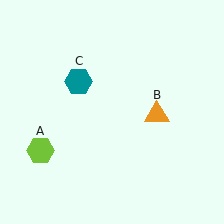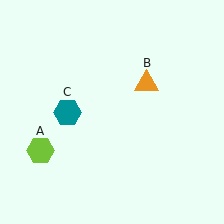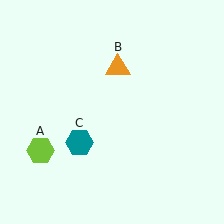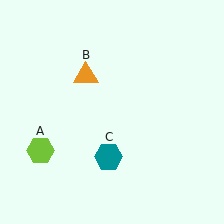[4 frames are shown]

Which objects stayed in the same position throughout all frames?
Lime hexagon (object A) remained stationary.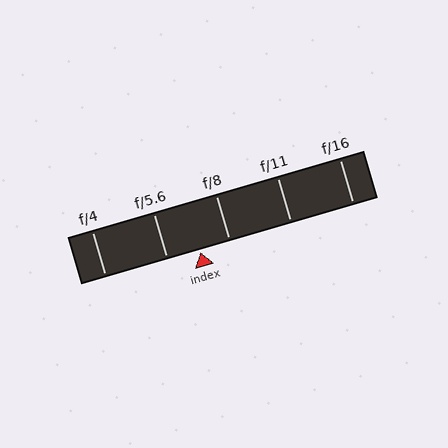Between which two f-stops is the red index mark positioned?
The index mark is between f/5.6 and f/8.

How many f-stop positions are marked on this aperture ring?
There are 5 f-stop positions marked.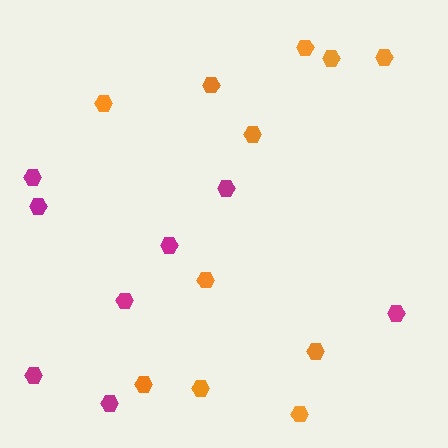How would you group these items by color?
There are 2 groups: one group of magenta hexagons (8) and one group of orange hexagons (11).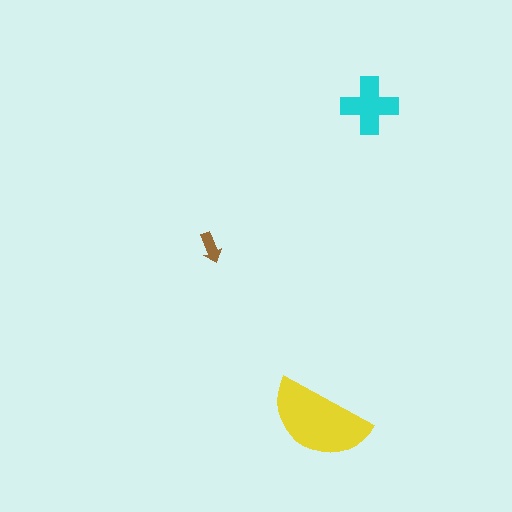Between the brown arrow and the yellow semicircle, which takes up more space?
The yellow semicircle.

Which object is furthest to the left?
The brown arrow is leftmost.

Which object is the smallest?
The brown arrow.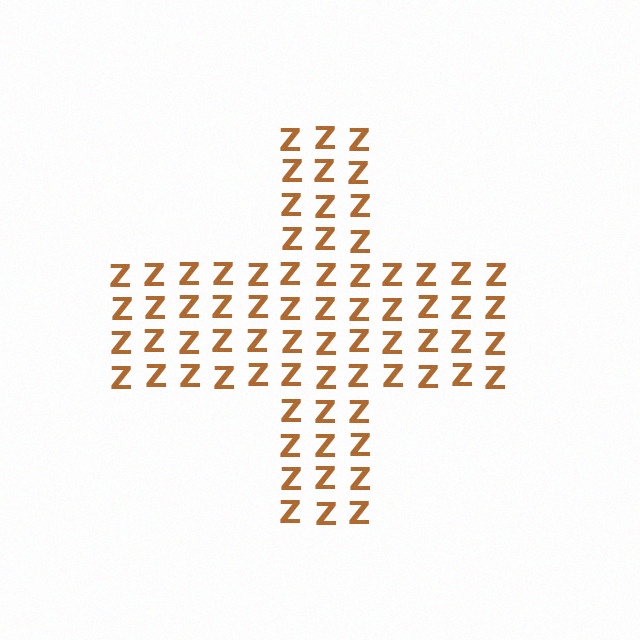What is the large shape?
The large shape is a cross.